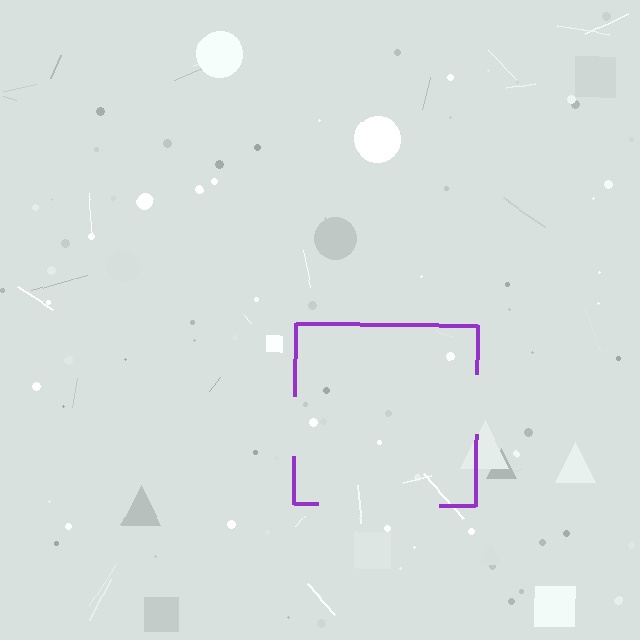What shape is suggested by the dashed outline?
The dashed outline suggests a square.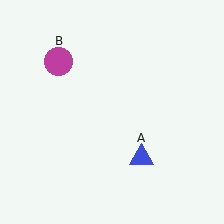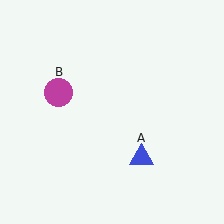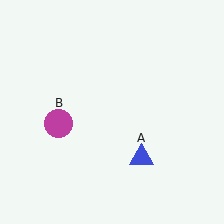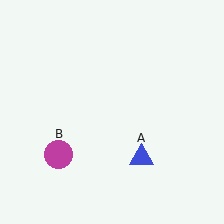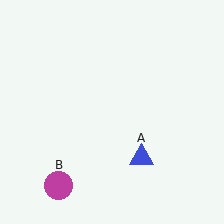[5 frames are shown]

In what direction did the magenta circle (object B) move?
The magenta circle (object B) moved down.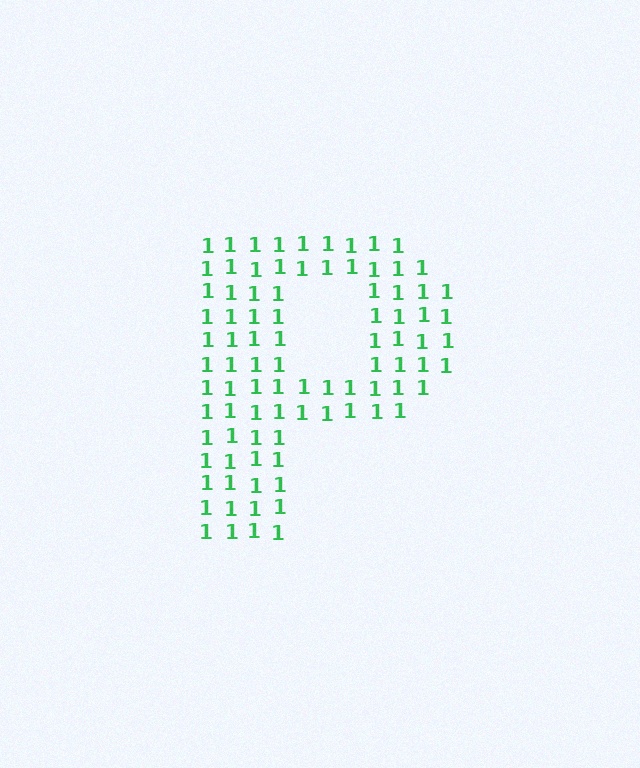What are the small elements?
The small elements are digit 1's.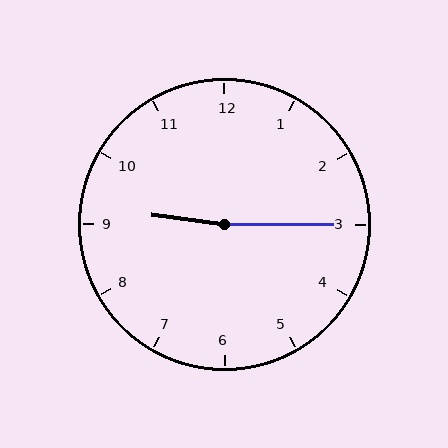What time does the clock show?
9:15.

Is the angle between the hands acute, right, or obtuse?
It is obtuse.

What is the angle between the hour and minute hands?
Approximately 172 degrees.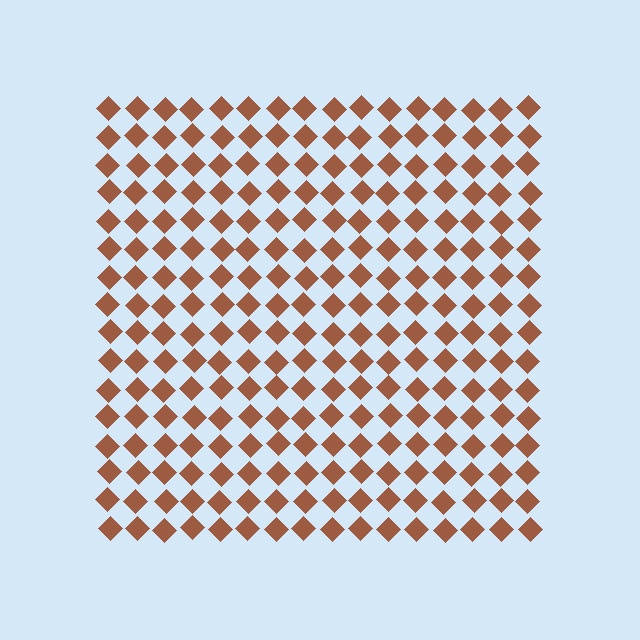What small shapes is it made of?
It is made of small diamonds.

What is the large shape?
The large shape is a square.